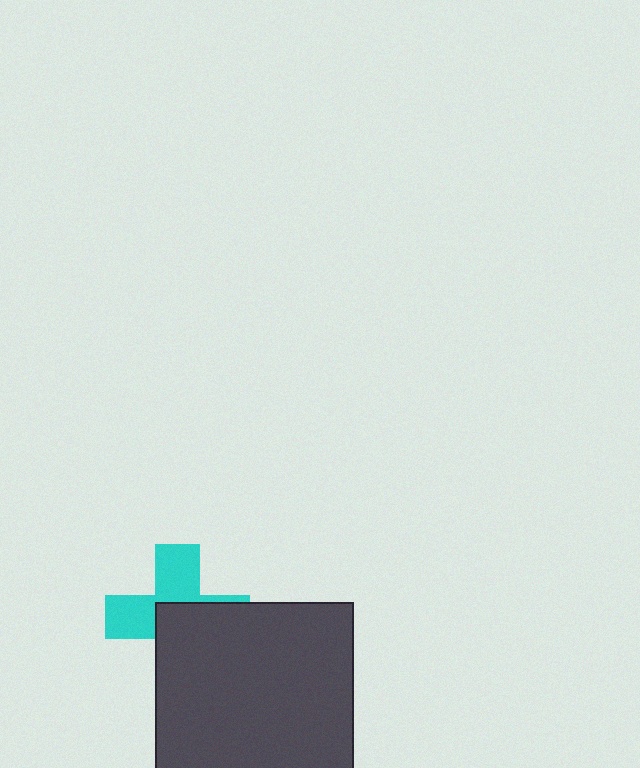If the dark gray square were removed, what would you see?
You would see the complete cyan cross.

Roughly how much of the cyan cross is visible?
About half of it is visible (roughly 47%).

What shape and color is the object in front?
The object in front is a dark gray square.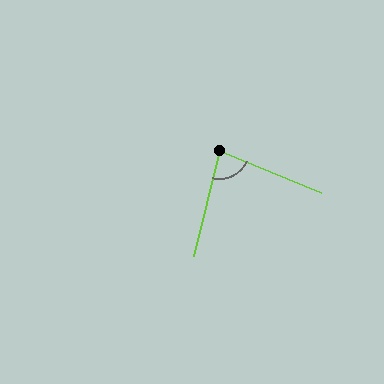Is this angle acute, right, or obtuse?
It is acute.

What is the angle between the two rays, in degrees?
Approximately 81 degrees.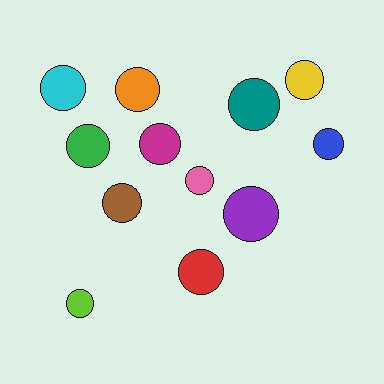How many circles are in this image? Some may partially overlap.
There are 12 circles.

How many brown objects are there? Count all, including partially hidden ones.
There is 1 brown object.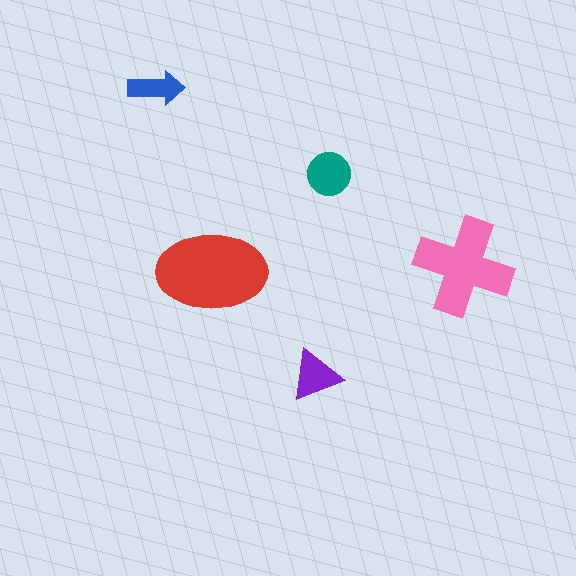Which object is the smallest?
The blue arrow.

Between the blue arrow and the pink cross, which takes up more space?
The pink cross.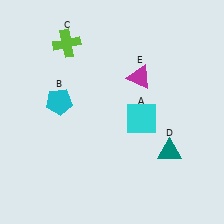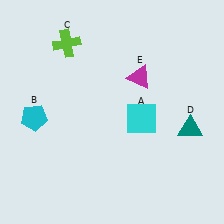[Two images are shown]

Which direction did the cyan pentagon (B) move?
The cyan pentagon (B) moved left.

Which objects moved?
The objects that moved are: the cyan pentagon (B), the teal triangle (D).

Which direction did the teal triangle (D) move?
The teal triangle (D) moved up.